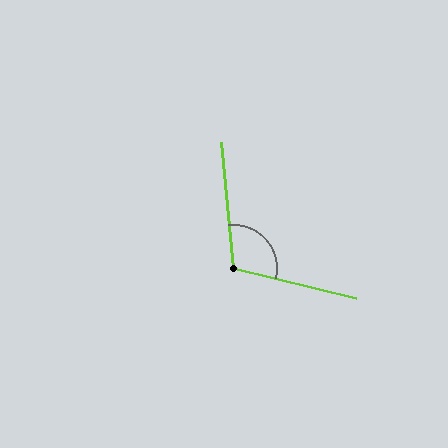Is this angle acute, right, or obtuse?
It is obtuse.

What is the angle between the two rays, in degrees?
Approximately 110 degrees.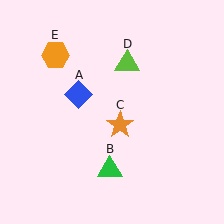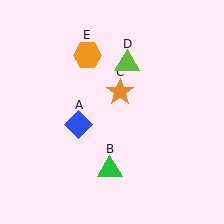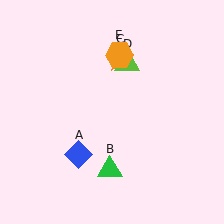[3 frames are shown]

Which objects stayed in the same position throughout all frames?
Green triangle (object B) and lime triangle (object D) remained stationary.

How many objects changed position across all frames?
3 objects changed position: blue diamond (object A), orange star (object C), orange hexagon (object E).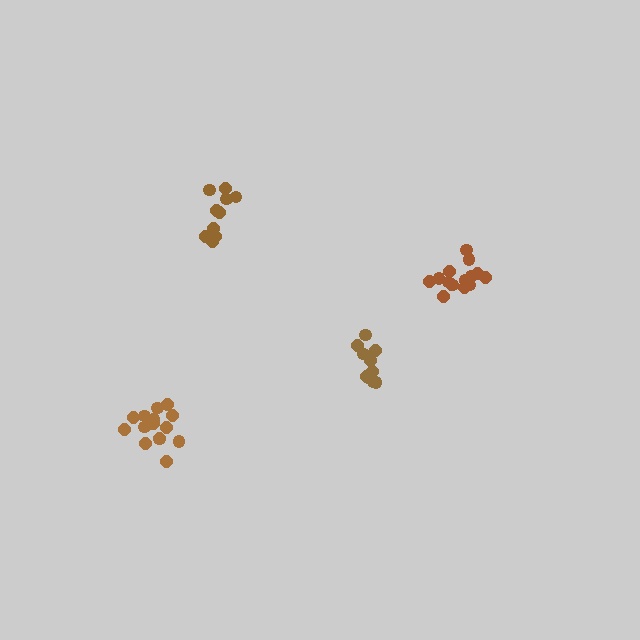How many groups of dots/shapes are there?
There are 4 groups.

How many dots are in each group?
Group 1: 10 dots, Group 2: 16 dots, Group 3: 10 dots, Group 4: 16 dots (52 total).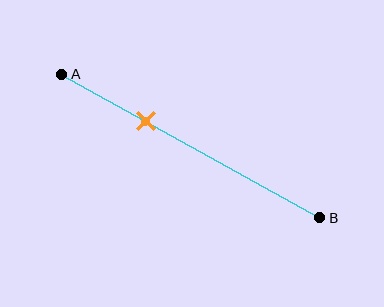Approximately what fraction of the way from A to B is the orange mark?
The orange mark is approximately 35% of the way from A to B.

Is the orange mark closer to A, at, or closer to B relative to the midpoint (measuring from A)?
The orange mark is closer to point A than the midpoint of segment AB.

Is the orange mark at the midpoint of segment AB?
No, the mark is at about 35% from A, not at the 50% midpoint.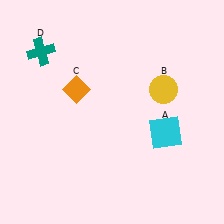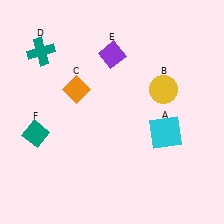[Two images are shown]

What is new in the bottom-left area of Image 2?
A teal diamond (F) was added in the bottom-left area of Image 2.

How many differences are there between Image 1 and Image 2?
There are 2 differences between the two images.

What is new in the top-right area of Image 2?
A purple diamond (E) was added in the top-right area of Image 2.